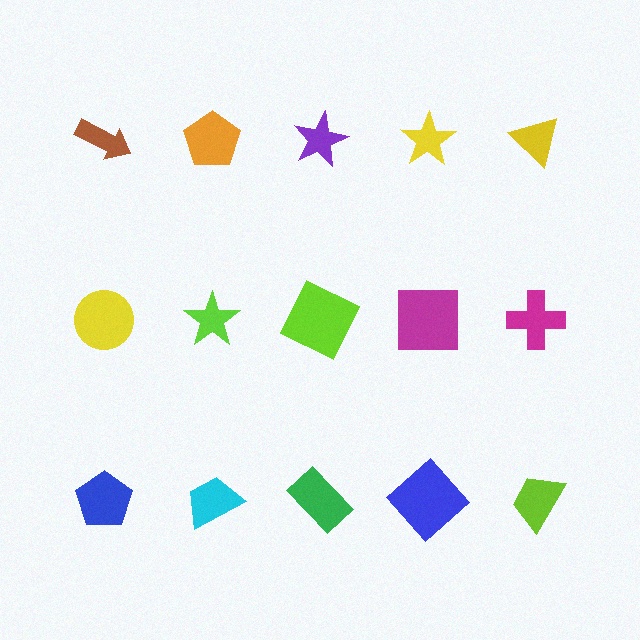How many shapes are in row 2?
5 shapes.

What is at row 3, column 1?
A blue pentagon.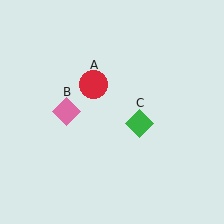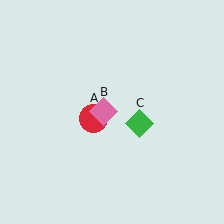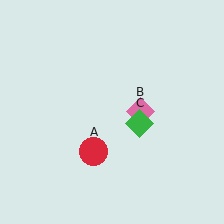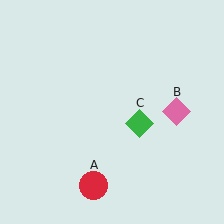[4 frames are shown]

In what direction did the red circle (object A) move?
The red circle (object A) moved down.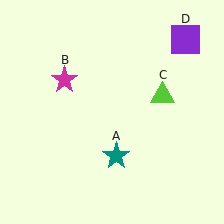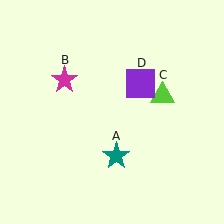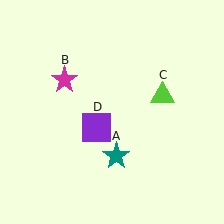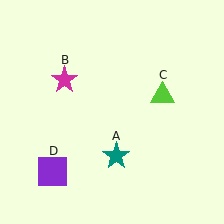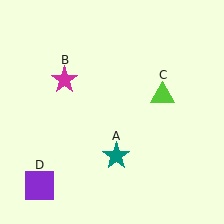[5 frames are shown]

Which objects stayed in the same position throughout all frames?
Teal star (object A) and magenta star (object B) and lime triangle (object C) remained stationary.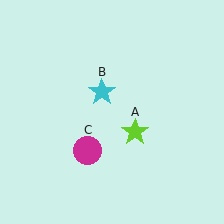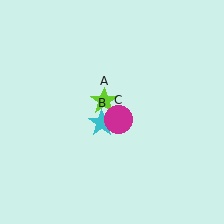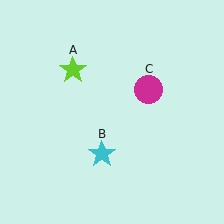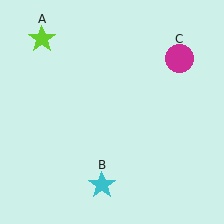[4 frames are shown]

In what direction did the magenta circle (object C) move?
The magenta circle (object C) moved up and to the right.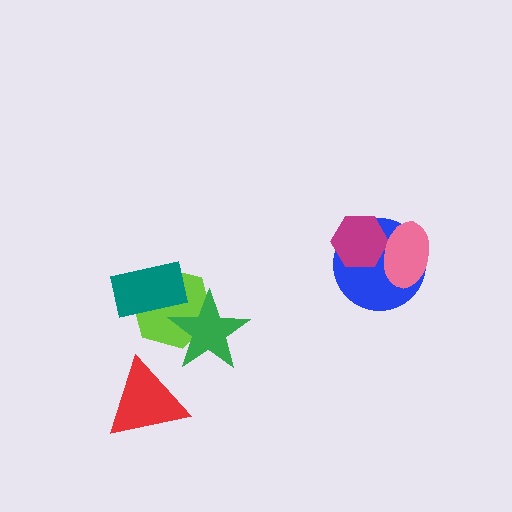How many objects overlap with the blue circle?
2 objects overlap with the blue circle.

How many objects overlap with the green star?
1 object overlaps with the green star.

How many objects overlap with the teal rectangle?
1 object overlaps with the teal rectangle.